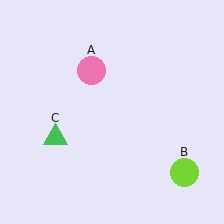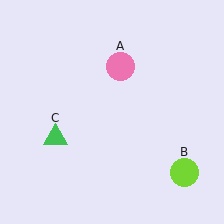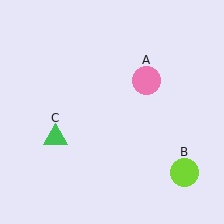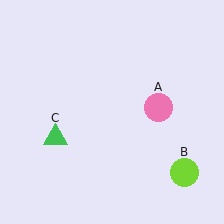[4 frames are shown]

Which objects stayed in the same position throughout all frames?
Lime circle (object B) and green triangle (object C) remained stationary.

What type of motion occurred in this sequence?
The pink circle (object A) rotated clockwise around the center of the scene.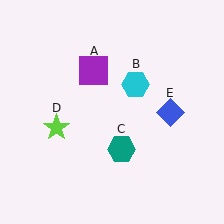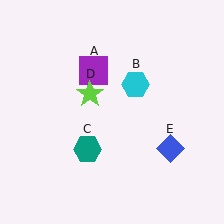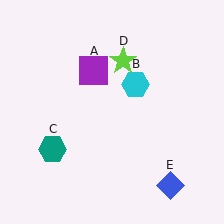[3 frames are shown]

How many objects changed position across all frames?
3 objects changed position: teal hexagon (object C), lime star (object D), blue diamond (object E).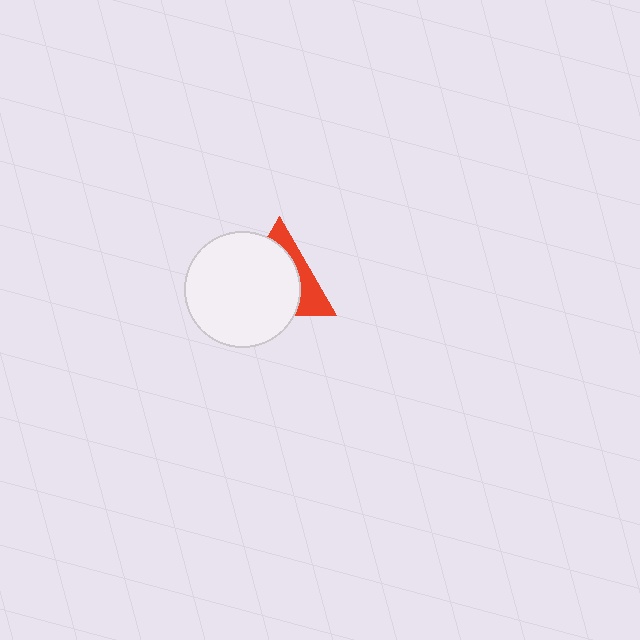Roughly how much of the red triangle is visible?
A small part of it is visible (roughly 32%).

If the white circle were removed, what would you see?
You would see the complete red triangle.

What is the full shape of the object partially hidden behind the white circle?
The partially hidden object is a red triangle.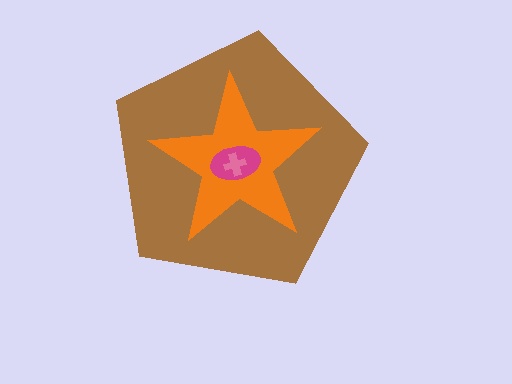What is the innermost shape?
The pink cross.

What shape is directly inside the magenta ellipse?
The pink cross.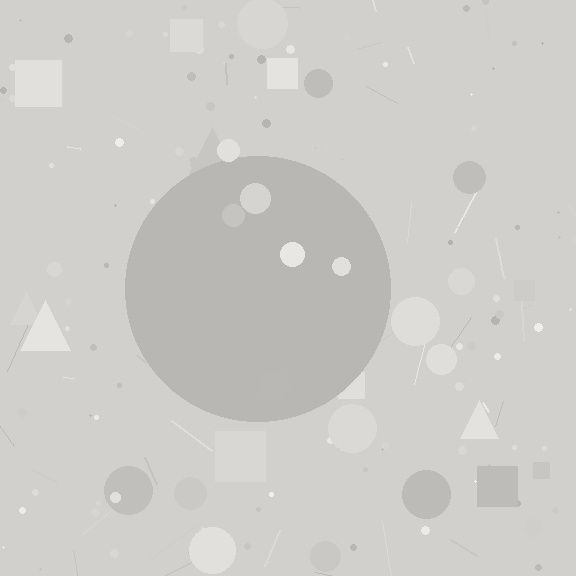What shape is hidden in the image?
A circle is hidden in the image.